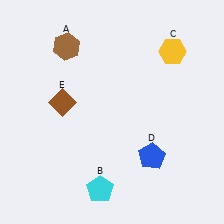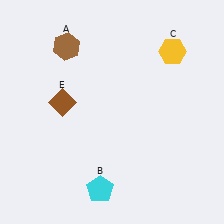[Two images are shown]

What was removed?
The blue pentagon (D) was removed in Image 2.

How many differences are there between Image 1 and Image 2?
There is 1 difference between the two images.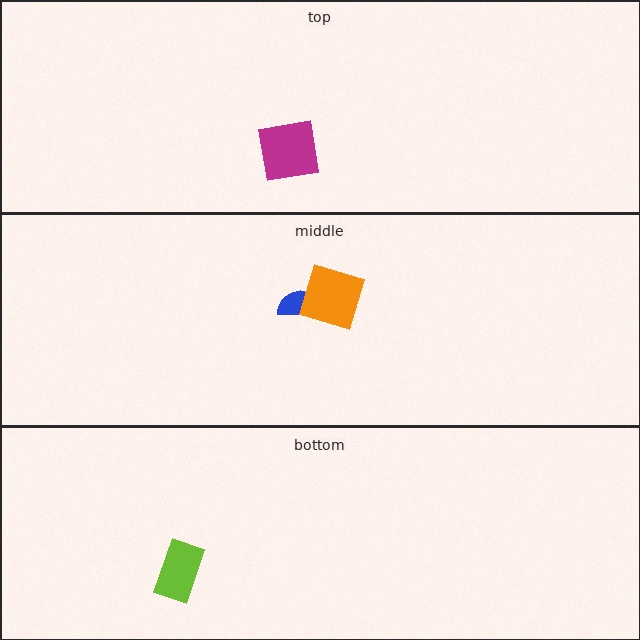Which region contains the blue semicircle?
The middle region.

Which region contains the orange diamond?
The middle region.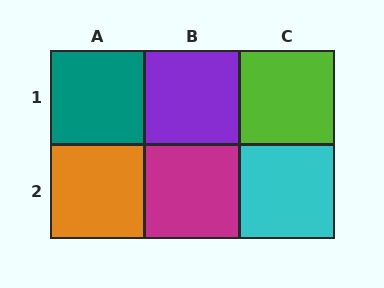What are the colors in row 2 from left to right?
Orange, magenta, cyan.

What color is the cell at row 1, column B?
Purple.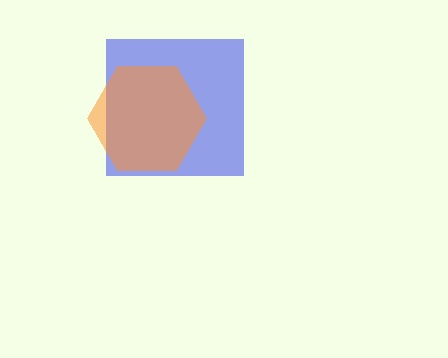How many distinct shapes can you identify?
There are 2 distinct shapes: a blue square, an orange hexagon.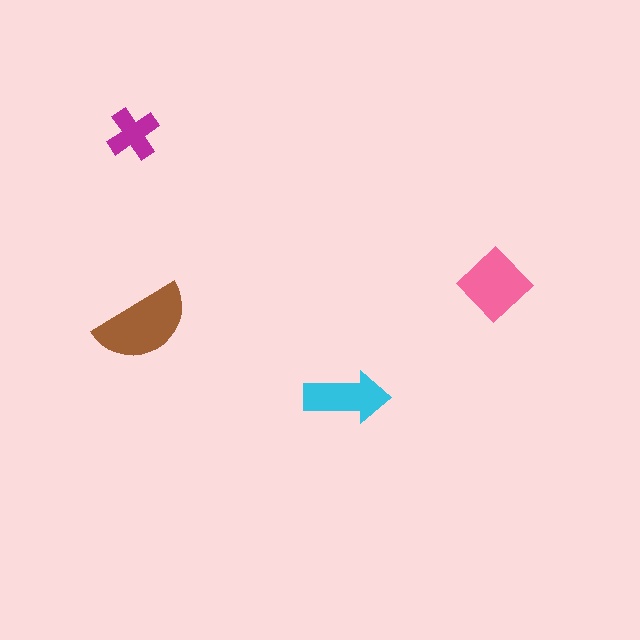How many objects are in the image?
There are 4 objects in the image.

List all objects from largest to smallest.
The brown semicircle, the pink diamond, the cyan arrow, the magenta cross.